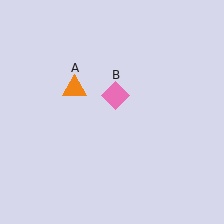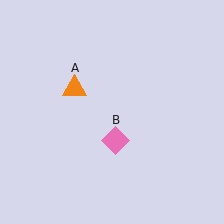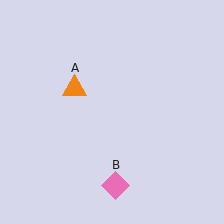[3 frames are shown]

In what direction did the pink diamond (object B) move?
The pink diamond (object B) moved down.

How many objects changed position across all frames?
1 object changed position: pink diamond (object B).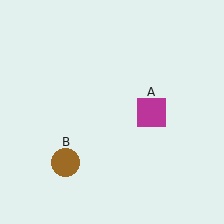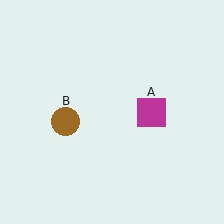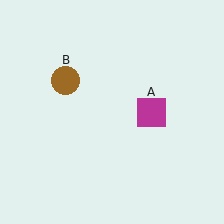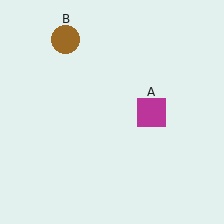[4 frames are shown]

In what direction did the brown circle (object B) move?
The brown circle (object B) moved up.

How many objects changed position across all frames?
1 object changed position: brown circle (object B).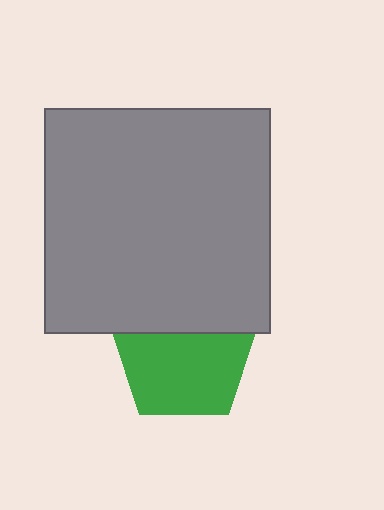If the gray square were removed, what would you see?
You would see the complete green pentagon.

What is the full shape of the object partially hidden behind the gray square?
The partially hidden object is a green pentagon.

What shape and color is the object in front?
The object in front is a gray square.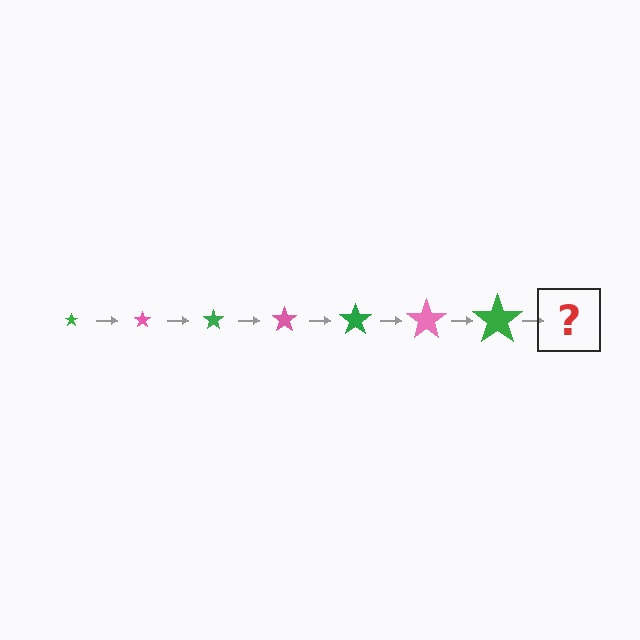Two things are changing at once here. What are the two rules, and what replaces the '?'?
The two rules are that the star grows larger each step and the color cycles through green and pink. The '?' should be a pink star, larger than the previous one.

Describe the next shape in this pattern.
It should be a pink star, larger than the previous one.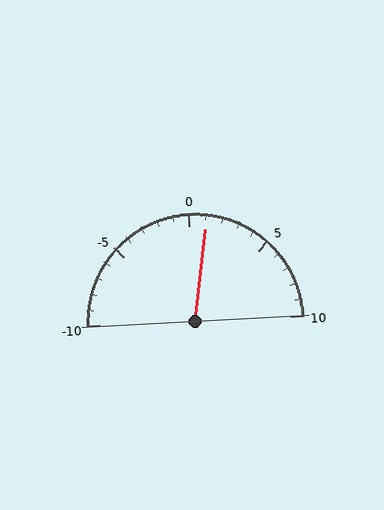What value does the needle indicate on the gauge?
The needle indicates approximately 1.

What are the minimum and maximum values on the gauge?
The gauge ranges from -10 to 10.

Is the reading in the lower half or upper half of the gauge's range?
The reading is in the upper half of the range (-10 to 10).